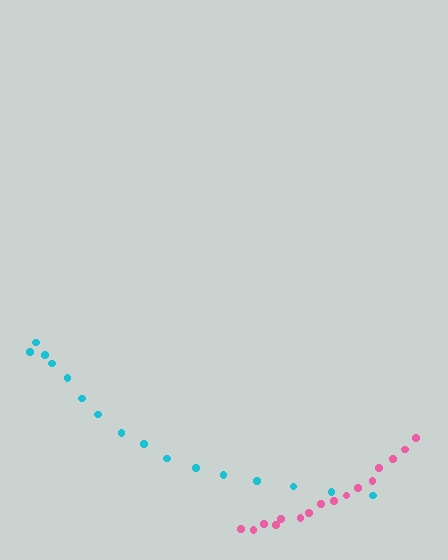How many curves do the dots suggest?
There are 2 distinct paths.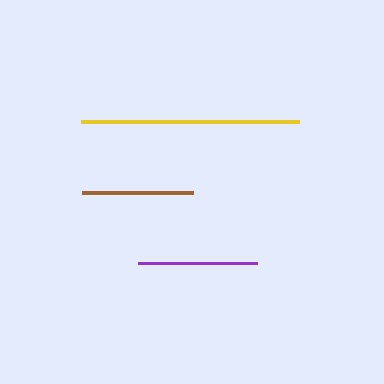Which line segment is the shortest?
The brown line is the shortest at approximately 111 pixels.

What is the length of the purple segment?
The purple segment is approximately 119 pixels long.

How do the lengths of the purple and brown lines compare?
The purple and brown lines are approximately the same length.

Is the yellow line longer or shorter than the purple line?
The yellow line is longer than the purple line.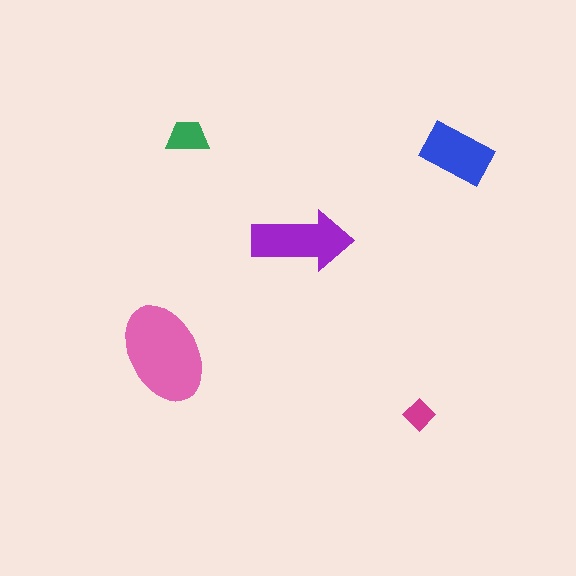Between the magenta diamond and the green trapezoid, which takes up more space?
The green trapezoid.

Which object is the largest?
The pink ellipse.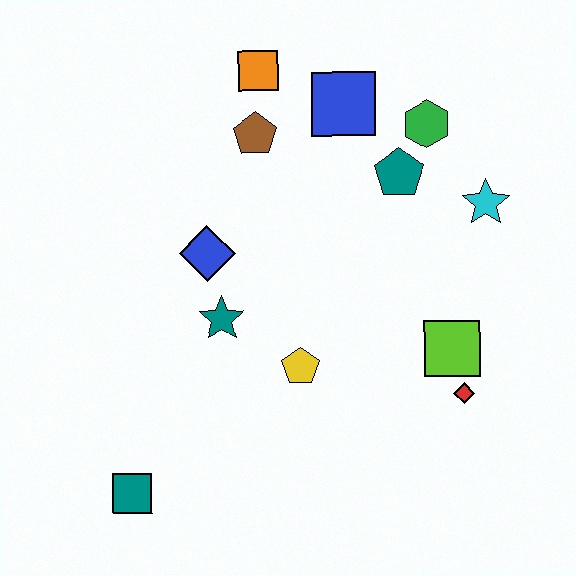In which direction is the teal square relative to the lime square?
The teal square is to the left of the lime square.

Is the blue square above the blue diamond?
Yes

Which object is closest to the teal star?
The blue diamond is closest to the teal star.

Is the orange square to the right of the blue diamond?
Yes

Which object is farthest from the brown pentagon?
The teal square is farthest from the brown pentagon.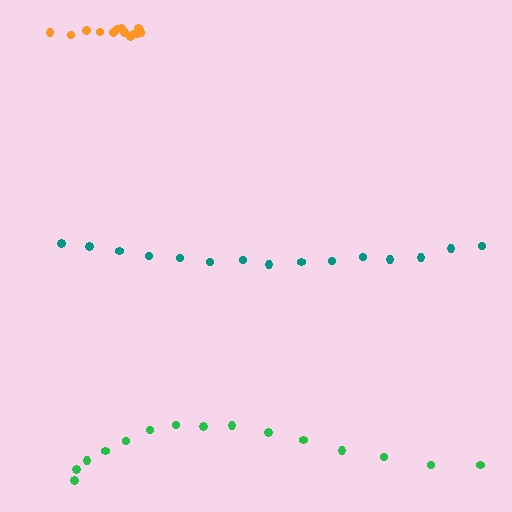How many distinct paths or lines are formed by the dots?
There are 3 distinct paths.